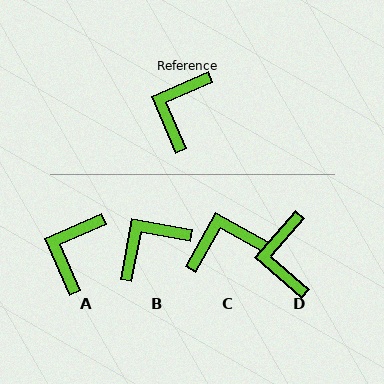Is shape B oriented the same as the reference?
No, it is off by about 34 degrees.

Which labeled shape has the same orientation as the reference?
A.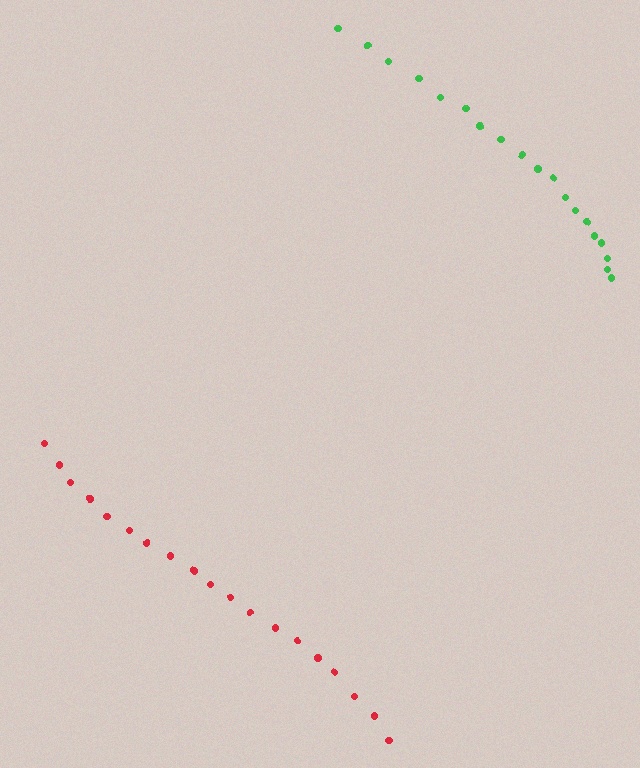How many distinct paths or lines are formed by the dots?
There are 2 distinct paths.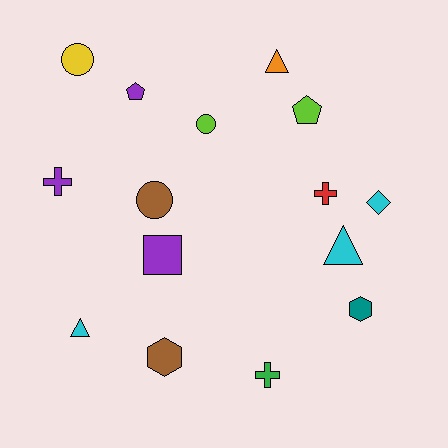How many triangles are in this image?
There are 3 triangles.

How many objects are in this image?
There are 15 objects.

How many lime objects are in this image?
There are 2 lime objects.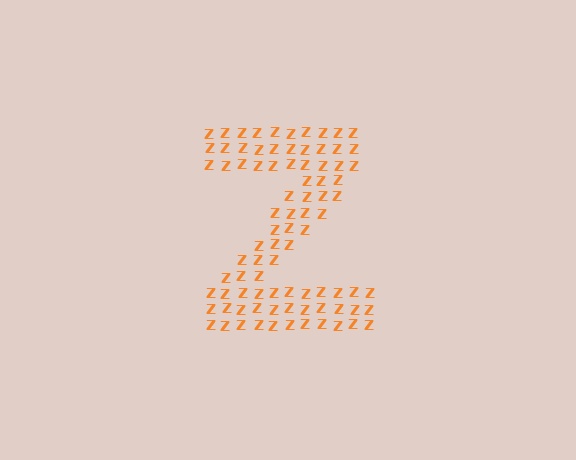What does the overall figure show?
The overall figure shows the letter Z.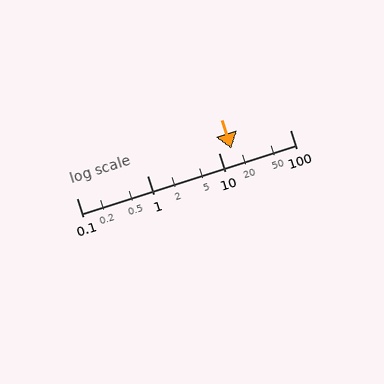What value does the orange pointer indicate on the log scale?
The pointer indicates approximately 15.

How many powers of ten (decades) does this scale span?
The scale spans 3 decades, from 0.1 to 100.